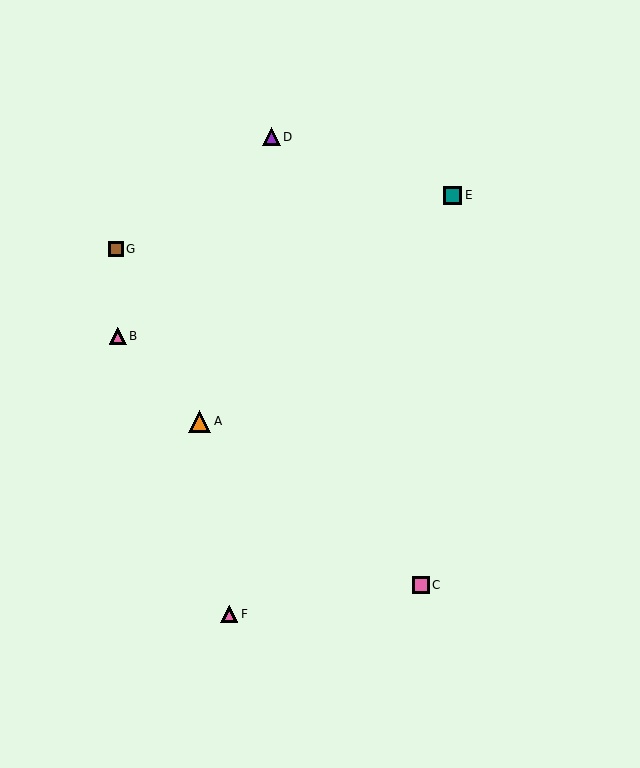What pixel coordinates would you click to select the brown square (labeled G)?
Click at (116, 249) to select the brown square G.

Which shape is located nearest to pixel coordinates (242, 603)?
The pink triangle (labeled F) at (229, 614) is nearest to that location.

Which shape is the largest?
The orange triangle (labeled A) is the largest.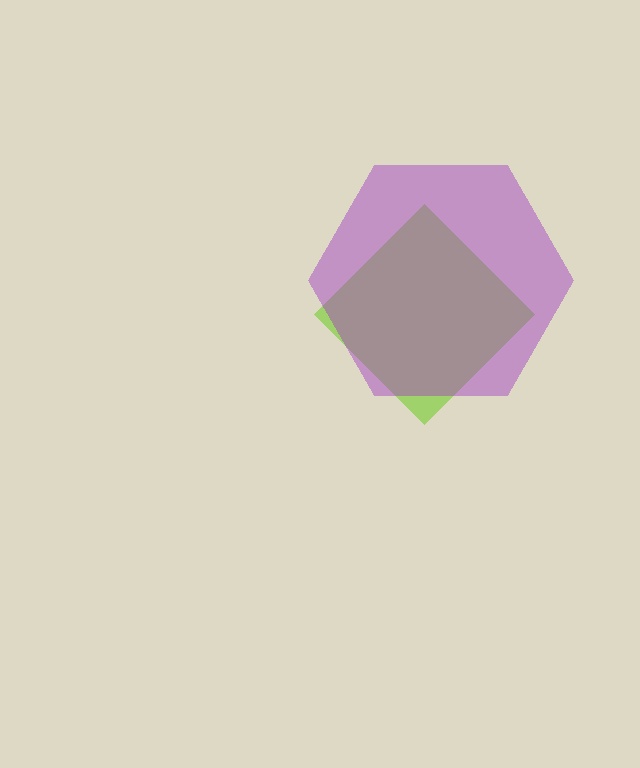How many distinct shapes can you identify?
There are 2 distinct shapes: a lime diamond, a purple hexagon.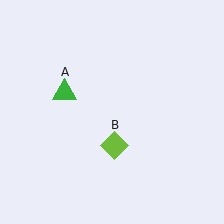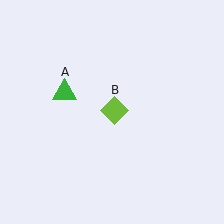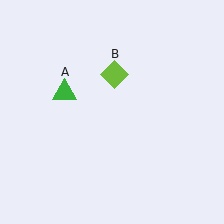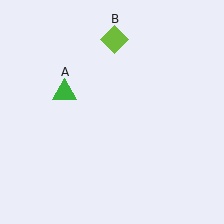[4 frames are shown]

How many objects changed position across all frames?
1 object changed position: lime diamond (object B).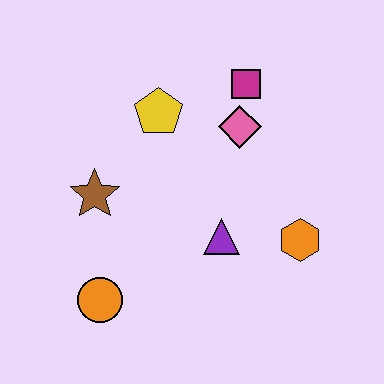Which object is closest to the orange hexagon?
The purple triangle is closest to the orange hexagon.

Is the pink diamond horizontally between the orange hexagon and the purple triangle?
Yes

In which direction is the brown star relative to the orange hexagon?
The brown star is to the left of the orange hexagon.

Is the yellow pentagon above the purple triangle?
Yes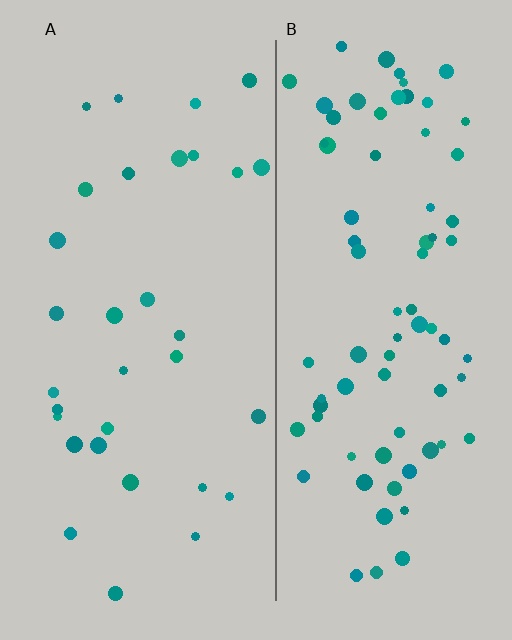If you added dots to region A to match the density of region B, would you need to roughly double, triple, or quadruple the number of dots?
Approximately double.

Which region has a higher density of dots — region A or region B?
B (the right).